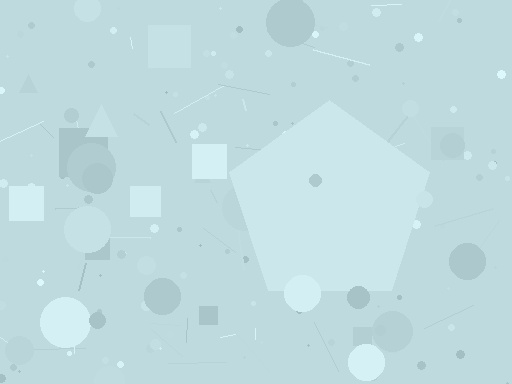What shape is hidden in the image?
A pentagon is hidden in the image.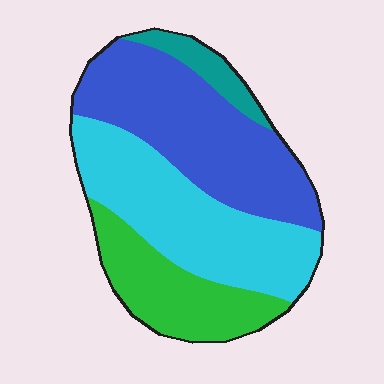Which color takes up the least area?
Teal, at roughly 5%.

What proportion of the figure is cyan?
Cyan covers 35% of the figure.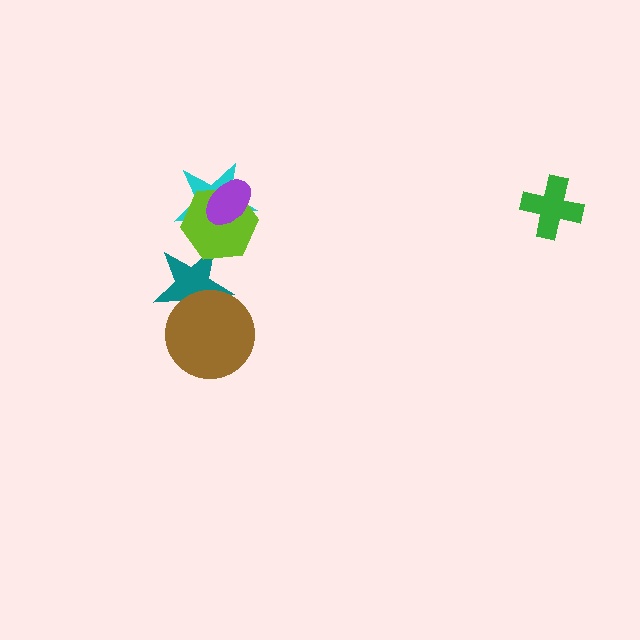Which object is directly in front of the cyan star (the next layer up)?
The lime hexagon is directly in front of the cyan star.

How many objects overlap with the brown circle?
1 object overlaps with the brown circle.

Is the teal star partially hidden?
Yes, it is partially covered by another shape.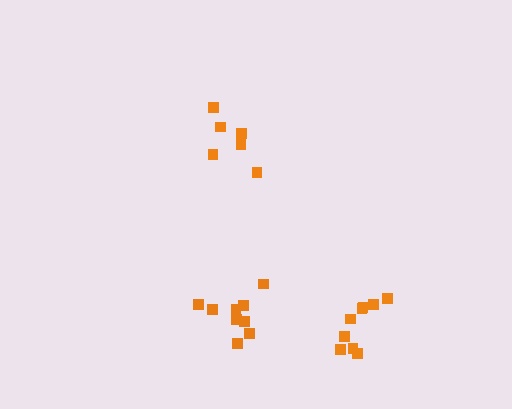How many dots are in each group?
Group 1: 6 dots, Group 2: 9 dots, Group 3: 9 dots (24 total).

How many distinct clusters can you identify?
There are 3 distinct clusters.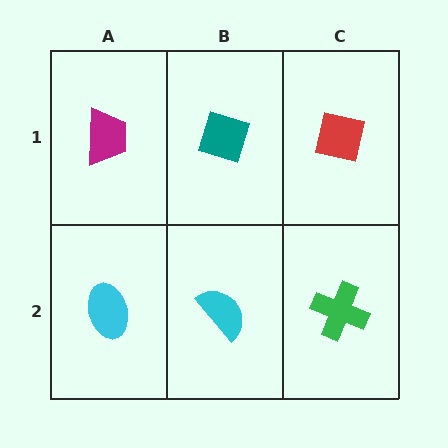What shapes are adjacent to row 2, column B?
A teal diamond (row 1, column B), a cyan ellipse (row 2, column A), a green cross (row 2, column C).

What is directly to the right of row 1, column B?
A red square.